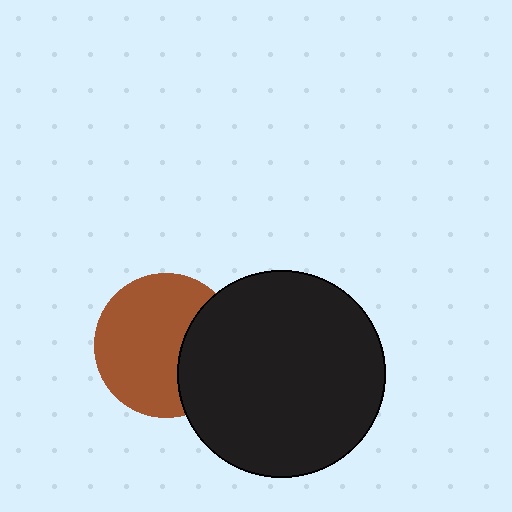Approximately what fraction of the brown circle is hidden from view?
Roughly 31% of the brown circle is hidden behind the black circle.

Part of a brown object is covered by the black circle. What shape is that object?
It is a circle.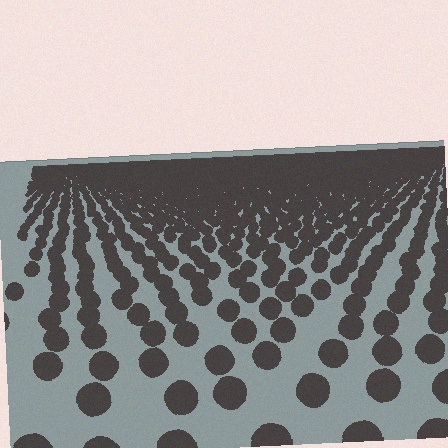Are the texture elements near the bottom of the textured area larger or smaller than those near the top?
Larger. Near the bottom, elements are closer to the viewer and appear at a bigger on-screen size.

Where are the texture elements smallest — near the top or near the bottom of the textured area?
Near the top.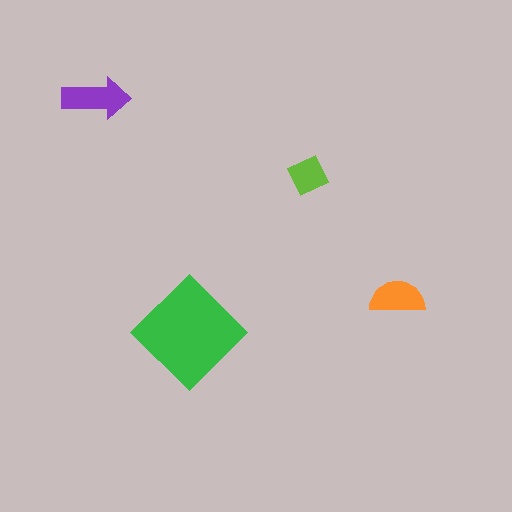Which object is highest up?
The purple arrow is topmost.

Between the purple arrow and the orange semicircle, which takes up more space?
The purple arrow.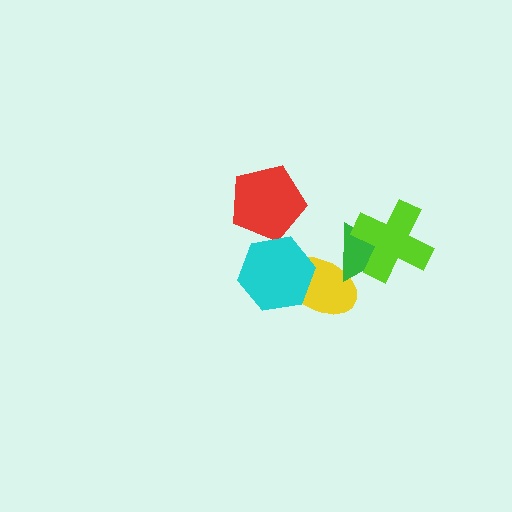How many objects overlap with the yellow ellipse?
2 objects overlap with the yellow ellipse.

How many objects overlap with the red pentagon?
0 objects overlap with the red pentagon.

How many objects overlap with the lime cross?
1 object overlaps with the lime cross.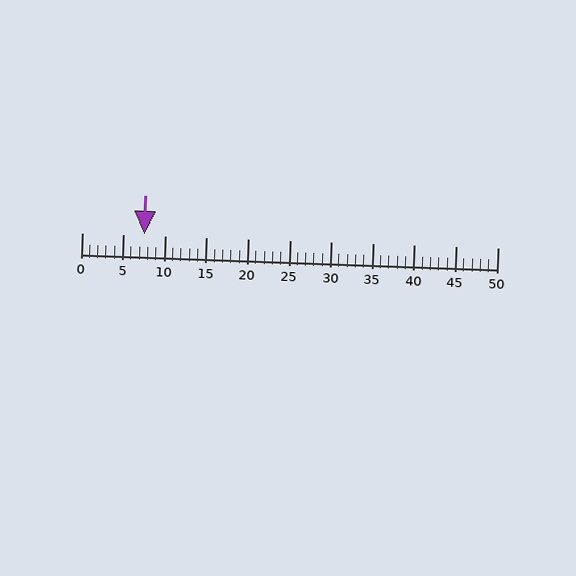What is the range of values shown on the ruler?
The ruler shows values from 0 to 50.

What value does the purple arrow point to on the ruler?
The purple arrow points to approximately 8.